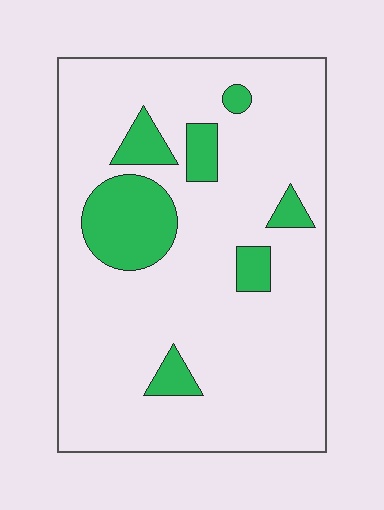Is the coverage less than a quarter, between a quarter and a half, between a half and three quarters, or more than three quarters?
Less than a quarter.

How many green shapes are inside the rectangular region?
7.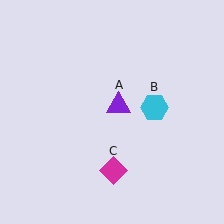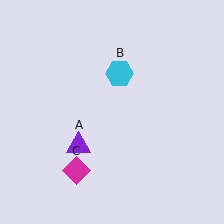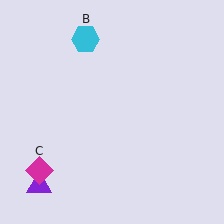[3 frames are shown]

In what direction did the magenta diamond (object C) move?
The magenta diamond (object C) moved left.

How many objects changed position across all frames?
3 objects changed position: purple triangle (object A), cyan hexagon (object B), magenta diamond (object C).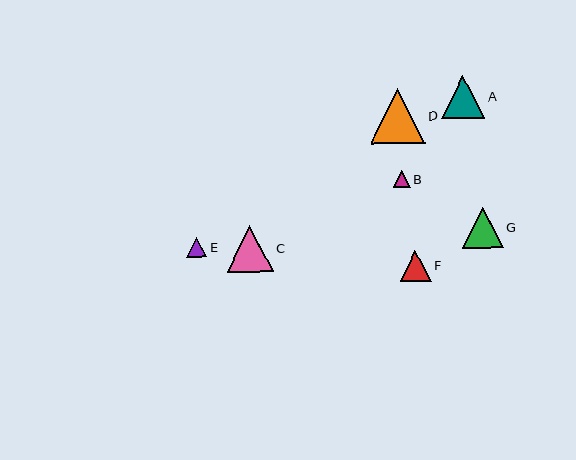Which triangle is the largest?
Triangle D is the largest with a size of approximately 54 pixels.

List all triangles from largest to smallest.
From largest to smallest: D, C, A, G, F, E, B.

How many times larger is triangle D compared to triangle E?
Triangle D is approximately 2.7 times the size of triangle E.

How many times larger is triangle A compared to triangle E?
Triangle A is approximately 2.1 times the size of triangle E.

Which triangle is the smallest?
Triangle B is the smallest with a size of approximately 17 pixels.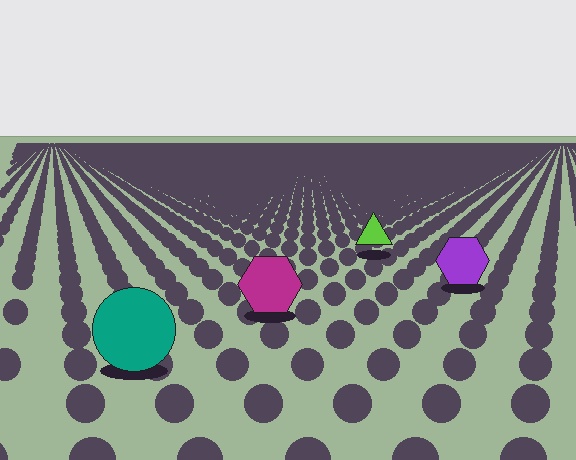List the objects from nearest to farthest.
From nearest to farthest: the teal circle, the magenta hexagon, the purple hexagon, the lime triangle.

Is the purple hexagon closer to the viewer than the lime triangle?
Yes. The purple hexagon is closer — you can tell from the texture gradient: the ground texture is coarser near it.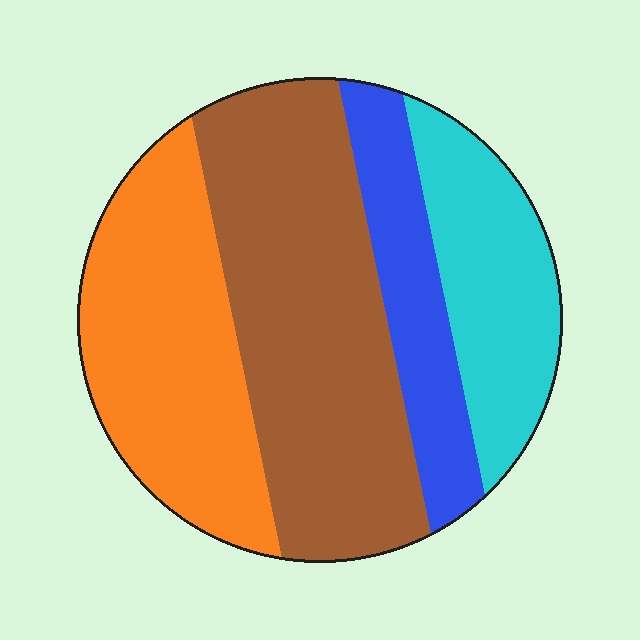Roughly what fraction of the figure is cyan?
Cyan covers roughly 20% of the figure.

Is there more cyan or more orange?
Orange.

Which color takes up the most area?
Brown, at roughly 40%.